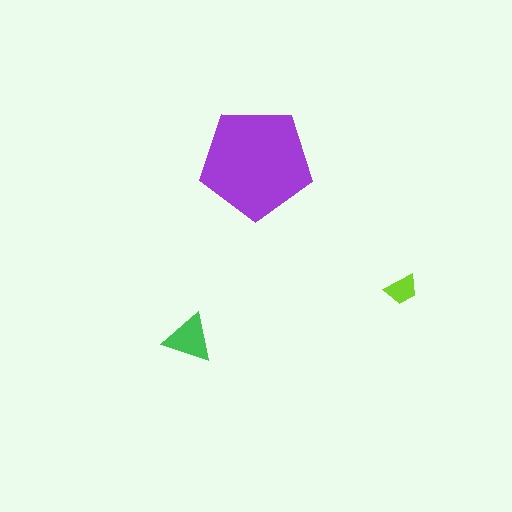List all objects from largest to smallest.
The purple pentagon, the green triangle, the lime trapezoid.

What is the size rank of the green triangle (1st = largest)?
2nd.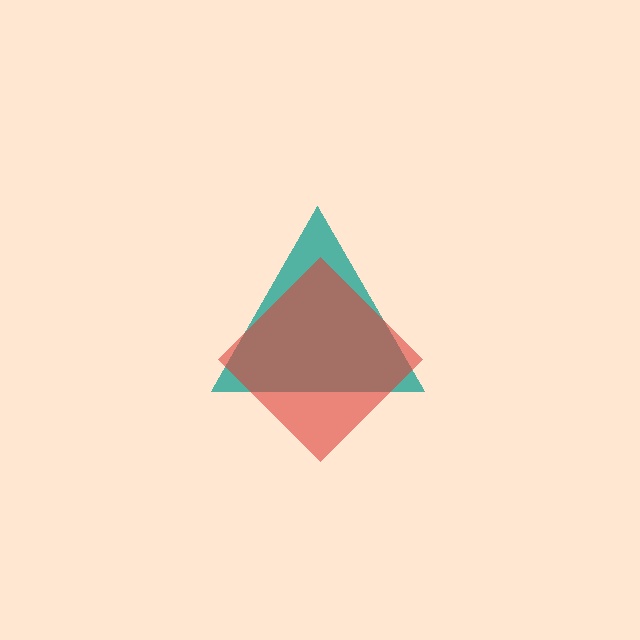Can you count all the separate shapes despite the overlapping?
Yes, there are 2 separate shapes.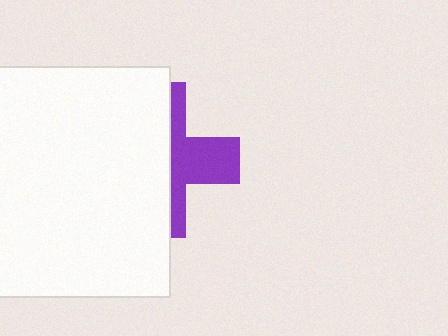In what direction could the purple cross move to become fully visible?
The purple cross could move right. That would shift it out from behind the white square entirely.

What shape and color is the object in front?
The object in front is a white square.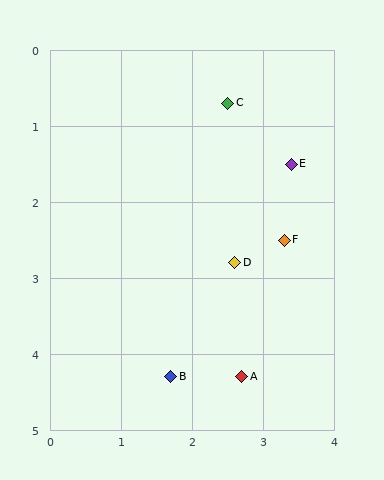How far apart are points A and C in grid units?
Points A and C are about 3.6 grid units apart.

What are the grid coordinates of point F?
Point F is at approximately (3.3, 2.5).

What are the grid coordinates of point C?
Point C is at approximately (2.5, 0.7).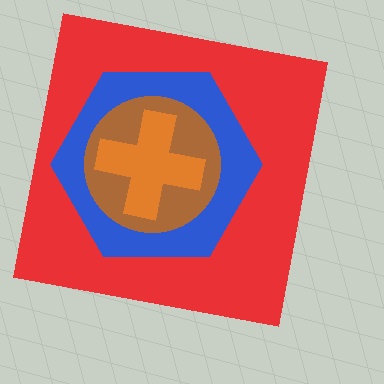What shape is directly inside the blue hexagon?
The brown circle.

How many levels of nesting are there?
4.